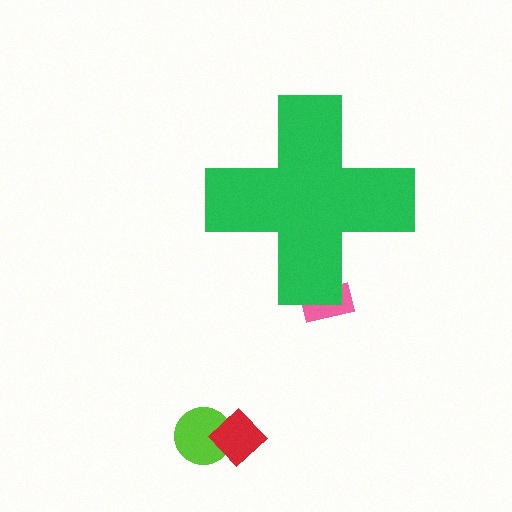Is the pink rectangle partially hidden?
Yes, the pink rectangle is partially hidden behind the green cross.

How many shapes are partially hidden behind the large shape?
1 shape is partially hidden.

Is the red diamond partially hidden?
No, the red diamond is fully visible.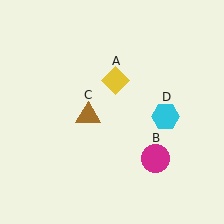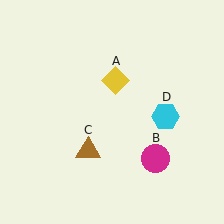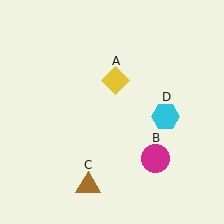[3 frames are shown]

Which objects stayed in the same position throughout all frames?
Yellow diamond (object A) and magenta circle (object B) and cyan hexagon (object D) remained stationary.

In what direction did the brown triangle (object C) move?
The brown triangle (object C) moved down.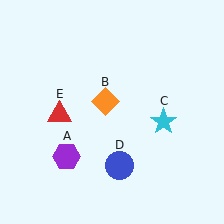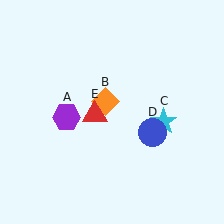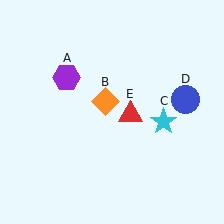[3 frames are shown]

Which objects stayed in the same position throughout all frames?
Orange diamond (object B) and cyan star (object C) remained stationary.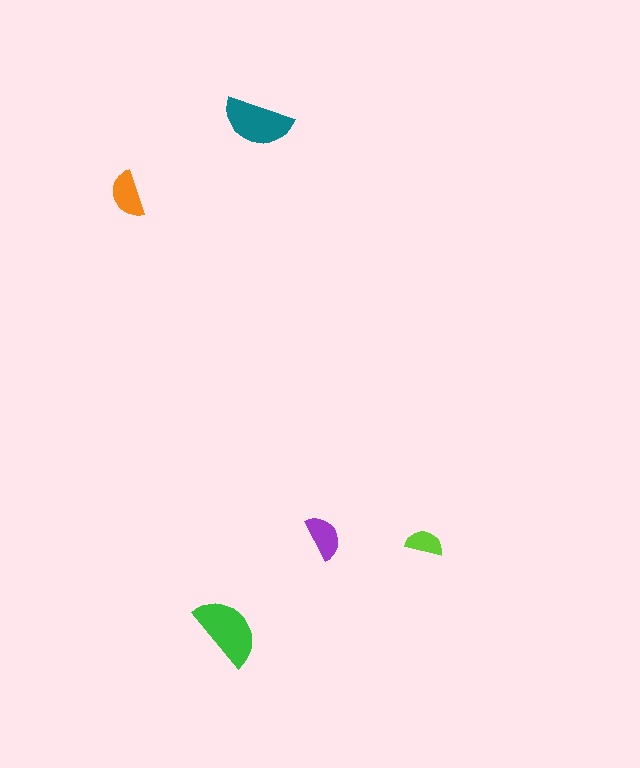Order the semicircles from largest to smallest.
the green one, the teal one, the orange one, the purple one, the lime one.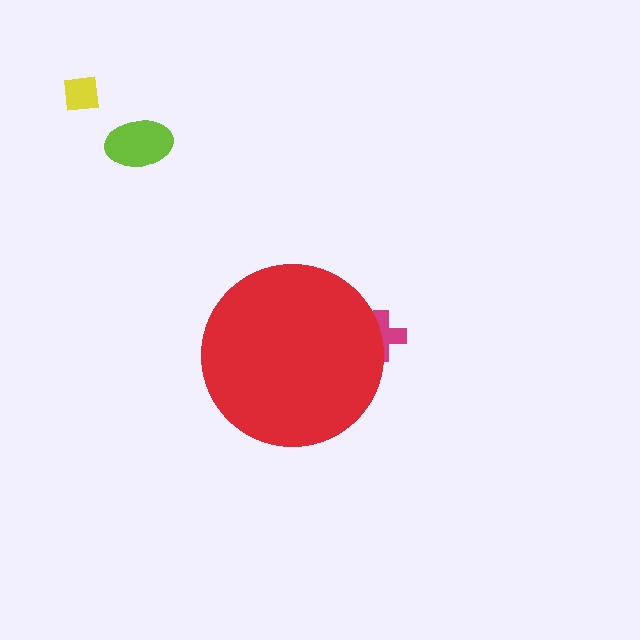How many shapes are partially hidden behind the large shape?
1 shape is partially hidden.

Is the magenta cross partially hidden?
Yes, the magenta cross is partially hidden behind the red circle.